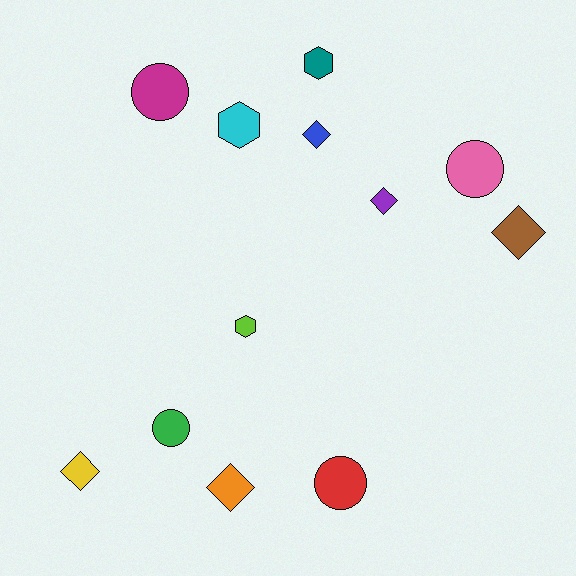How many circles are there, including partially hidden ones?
There are 4 circles.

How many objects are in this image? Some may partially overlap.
There are 12 objects.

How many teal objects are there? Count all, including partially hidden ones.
There is 1 teal object.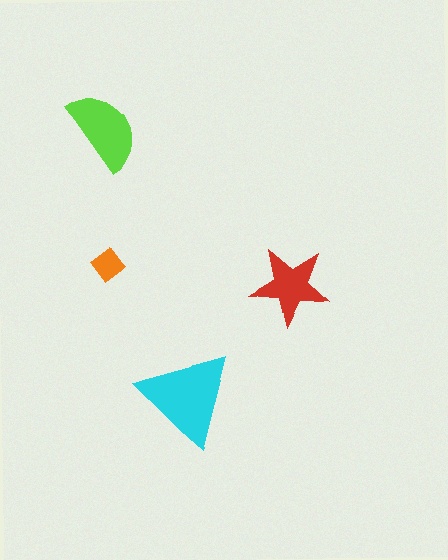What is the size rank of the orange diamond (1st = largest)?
4th.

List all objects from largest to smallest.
The cyan triangle, the lime semicircle, the red star, the orange diamond.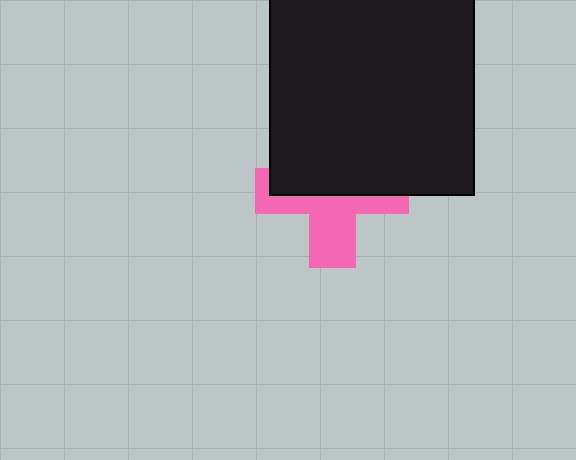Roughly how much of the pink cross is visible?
About half of it is visible (roughly 47%).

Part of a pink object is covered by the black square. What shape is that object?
It is a cross.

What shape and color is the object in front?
The object in front is a black square.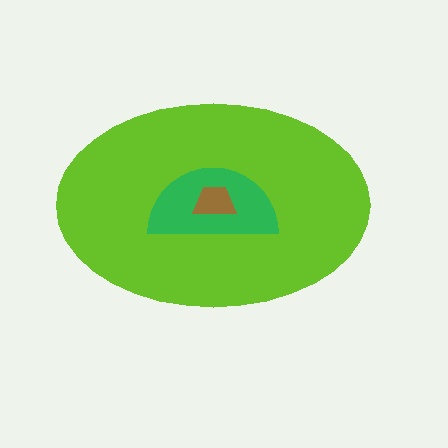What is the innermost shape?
The brown trapezoid.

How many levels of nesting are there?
3.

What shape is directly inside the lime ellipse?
The green semicircle.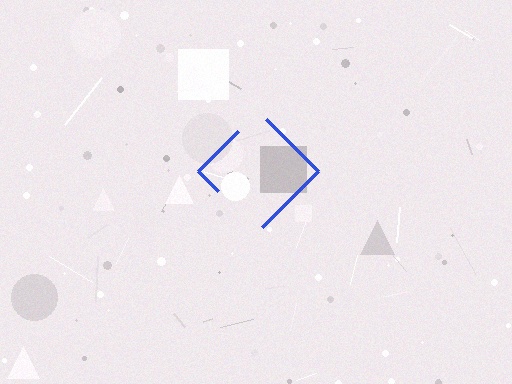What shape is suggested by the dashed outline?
The dashed outline suggests a diamond.